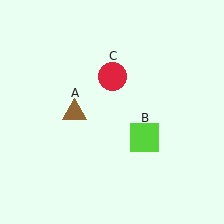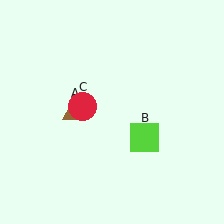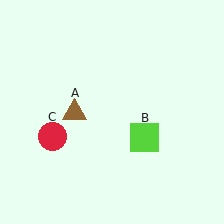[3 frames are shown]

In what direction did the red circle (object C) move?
The red circle (object C) moved down and to the left.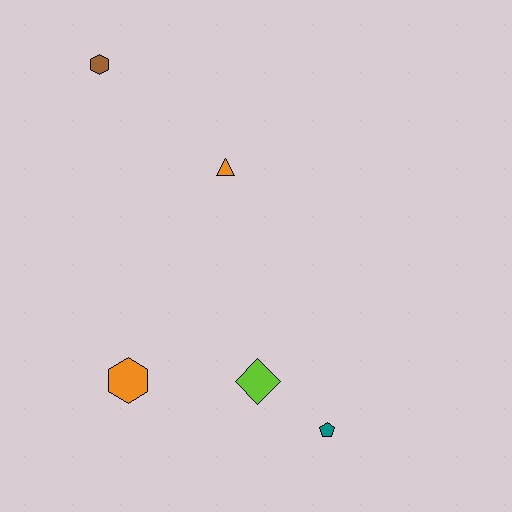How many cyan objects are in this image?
There are no cyan objects.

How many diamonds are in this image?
There is 1 diamond.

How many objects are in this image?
There are 5 objects.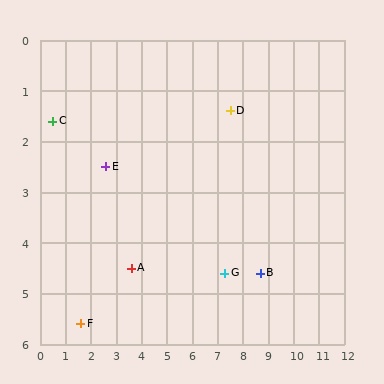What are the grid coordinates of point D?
Point D is at approximately (7.5, 1.4).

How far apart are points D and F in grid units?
Points D and F are about 7.2 grid units apart.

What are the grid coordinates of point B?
Point B is at approximately (8.7, 4.6).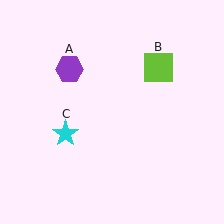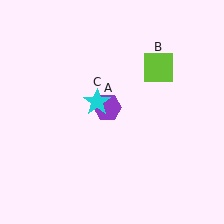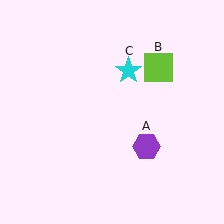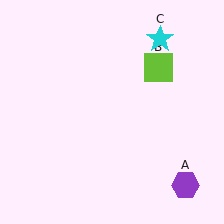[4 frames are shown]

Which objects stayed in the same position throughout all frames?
Lime square (object B) remained stationary.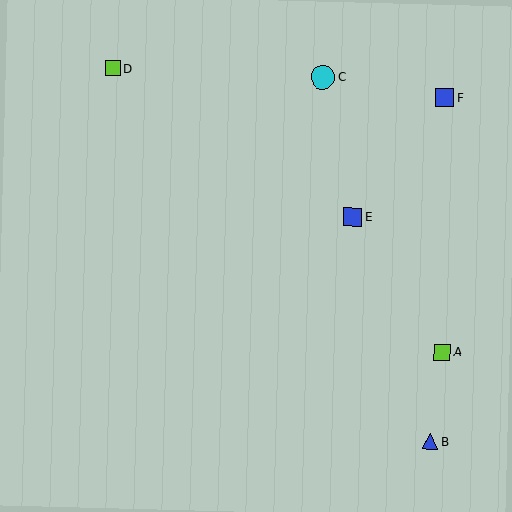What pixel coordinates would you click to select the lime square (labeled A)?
Click at (442, 352) to select the lime square A.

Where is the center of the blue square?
The center of the blue square is at (445, 98).